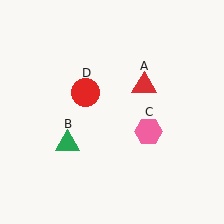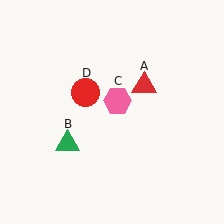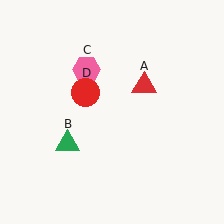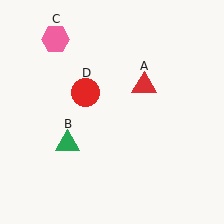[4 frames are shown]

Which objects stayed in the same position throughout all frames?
Red triangle (object A) and green triangle (object B) and red circle (object D) remained stationary.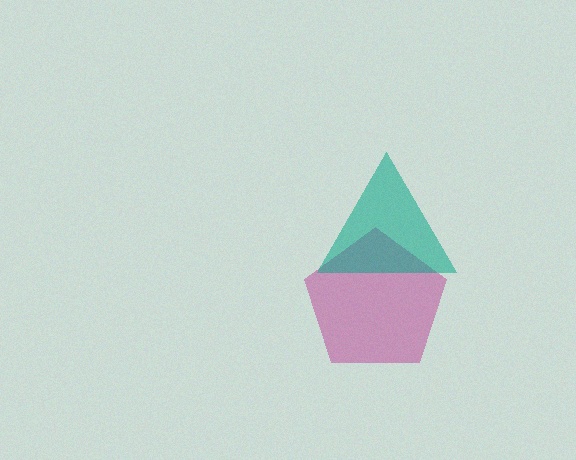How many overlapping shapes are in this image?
There are 2 overlapping shapes in the image.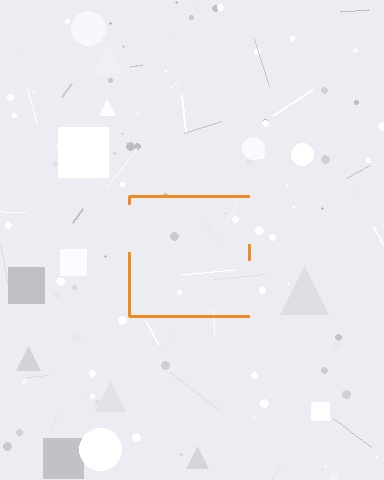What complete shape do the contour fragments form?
The contour fragments form a square.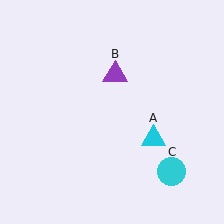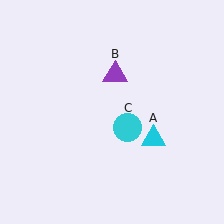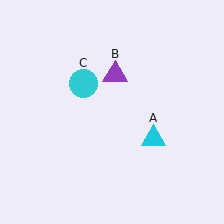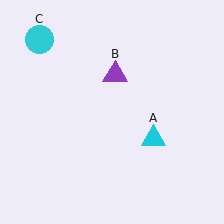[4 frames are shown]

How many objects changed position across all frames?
1 object changed position: cyan circle (object C).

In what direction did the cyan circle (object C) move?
The cyan circle (object C) moved up and to the left.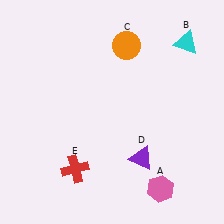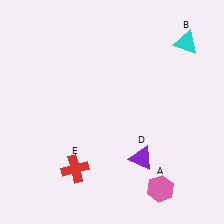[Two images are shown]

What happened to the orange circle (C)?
The orange circle (C) was removed in Image 2. It was in the top-right area of Image 1.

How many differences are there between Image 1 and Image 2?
There is 1 difference between the two images.